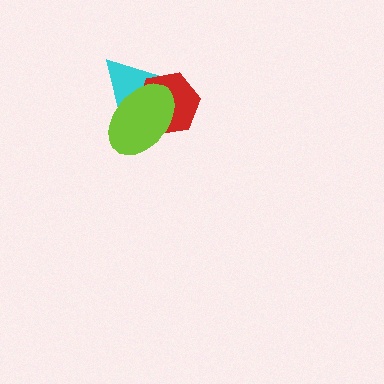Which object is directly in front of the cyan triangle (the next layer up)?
The red hexagon is directly in front of the cyan triangle.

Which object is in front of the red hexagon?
The lime ellipse is in front of the red hexagon.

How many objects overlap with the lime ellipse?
2 objects overlap with the lime ellipse.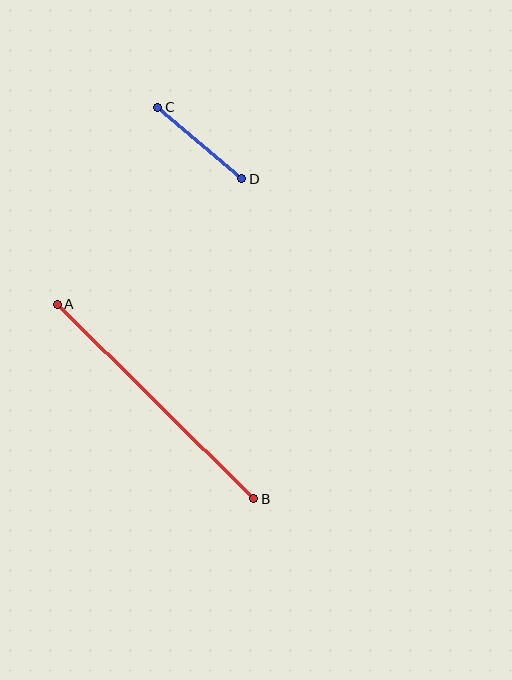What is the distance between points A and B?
The distance is approximately 276 pixels.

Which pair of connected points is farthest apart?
Points A and B are farthest apart.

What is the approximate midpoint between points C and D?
The midpoint is at approximately (200, 143) pixels.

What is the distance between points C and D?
The distance is approximately 110 pixels.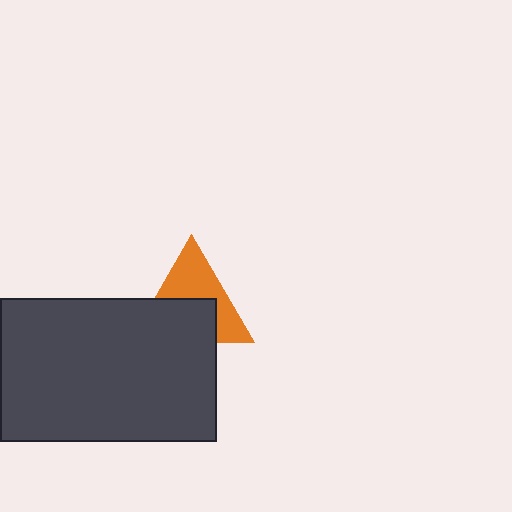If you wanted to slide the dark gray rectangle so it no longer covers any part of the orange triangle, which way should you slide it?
Slide it down — that is the most direct way to separate the two shapes.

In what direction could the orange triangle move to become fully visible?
The orange triangle could move up. That would shift it out from behind the dark gray rectangle entirely.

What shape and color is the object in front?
The object in front is a dark gray rectangle.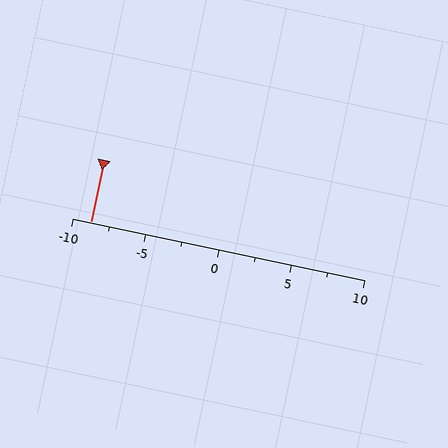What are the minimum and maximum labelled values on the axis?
The axis runs from -10 to 10.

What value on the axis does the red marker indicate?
The marker indicates approximately -8.8.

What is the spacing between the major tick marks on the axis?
The major ticks are spaced 5 apart.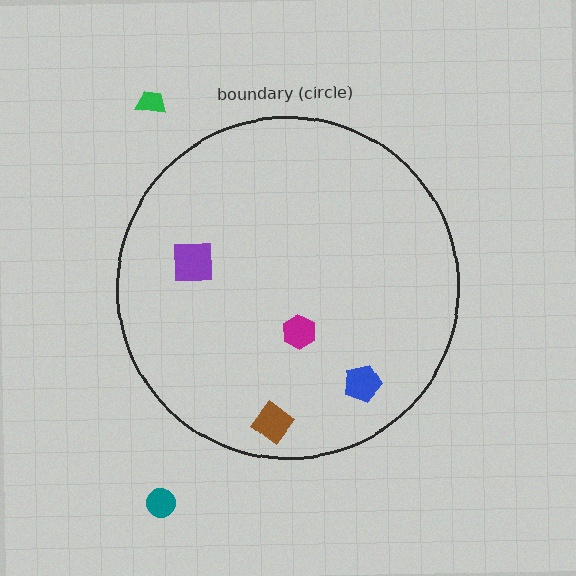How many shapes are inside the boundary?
4 inside, 2 outside.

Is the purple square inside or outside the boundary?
Inside.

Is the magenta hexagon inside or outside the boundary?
Inside.